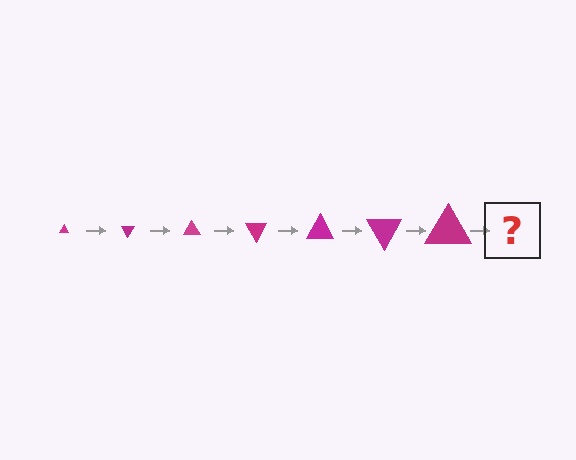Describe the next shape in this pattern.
It should be a triangle, larger than the previous one and rotated 420 degrees from the start.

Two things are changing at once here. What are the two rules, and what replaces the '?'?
The two rules are that the triangle grows larger each step and it rotates 60 degrees each step. The '?' should be a triangle, larger than the previous one and rotated 420 degrees from the start.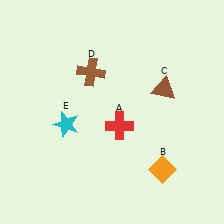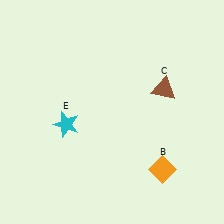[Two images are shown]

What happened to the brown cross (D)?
The brown cross (D) was removed in Image 2. It was in the top-left area of Image 1.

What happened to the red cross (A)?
The red cross (A) was removed in Image 2. It was in the bottom-right area of Image 1.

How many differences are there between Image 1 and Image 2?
There are 2 differences between the two images.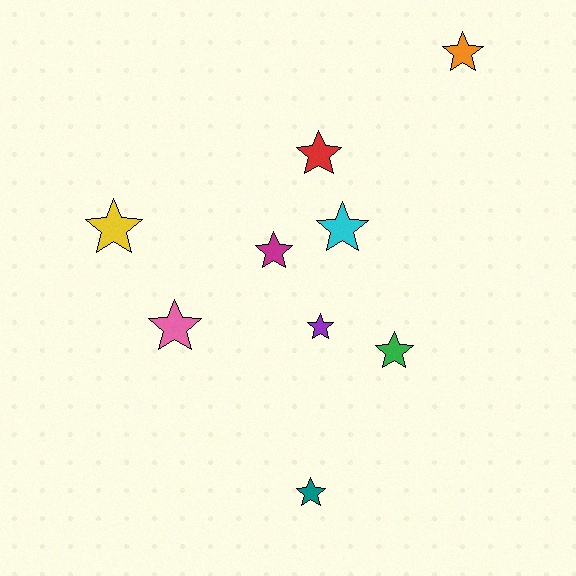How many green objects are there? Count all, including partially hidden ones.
There is 1 green object.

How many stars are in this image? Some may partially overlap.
There are 9 stars.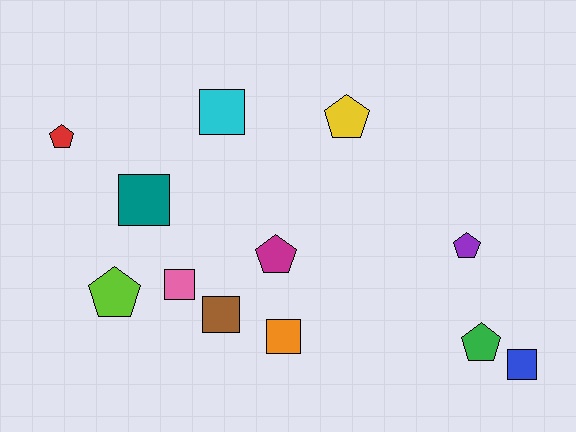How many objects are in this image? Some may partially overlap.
There are 12 objects.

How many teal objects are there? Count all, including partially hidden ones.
There is 1 teal object.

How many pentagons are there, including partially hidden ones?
There are 6 pentagons.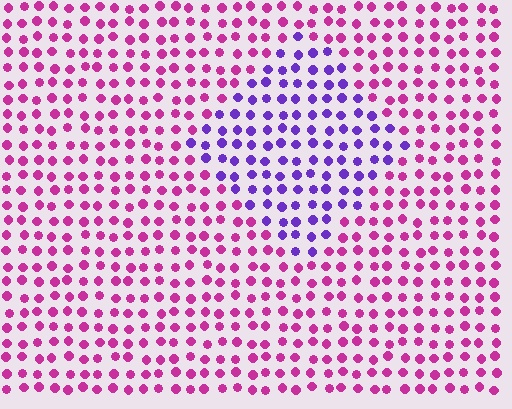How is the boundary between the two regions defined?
The boundary is defined purely by a slight shift in hue (about 53 degrees). Spacing, size, and orientation are identical on both sides.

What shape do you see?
I see a diamond.